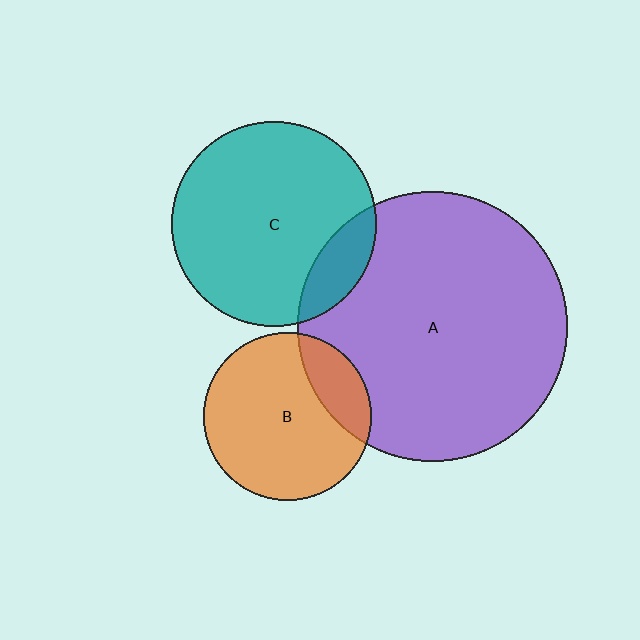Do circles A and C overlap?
Yes.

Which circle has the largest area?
Circle A (purple).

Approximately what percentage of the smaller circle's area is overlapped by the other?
Approximately 15%.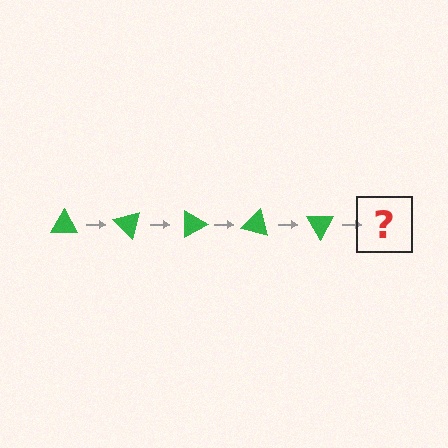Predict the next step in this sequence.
The next step is a green triangle rotated 225 degrees.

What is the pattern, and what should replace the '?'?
The pattern is that the triangle rotates 45 degrees each step. The '?' should be a green triangle rotated 225 degrees.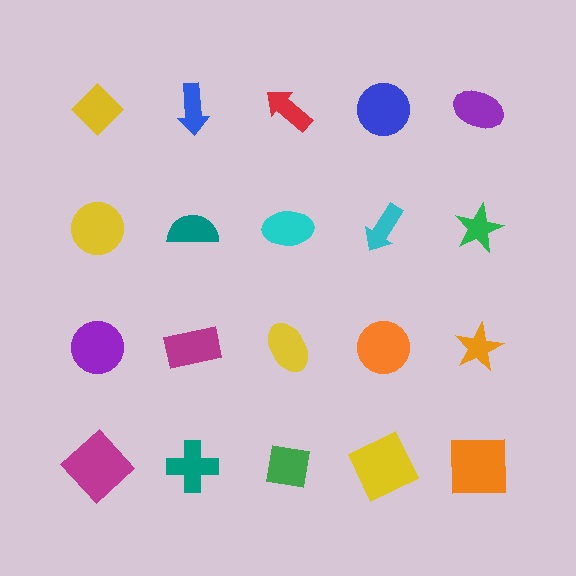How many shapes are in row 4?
5 shapes.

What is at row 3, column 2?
A magenta rectangle.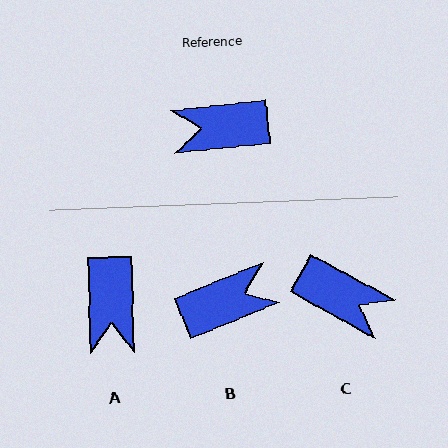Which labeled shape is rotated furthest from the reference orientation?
B, about 164 degrees away.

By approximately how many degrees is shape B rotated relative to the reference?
Approximately 164 degrees clockwise.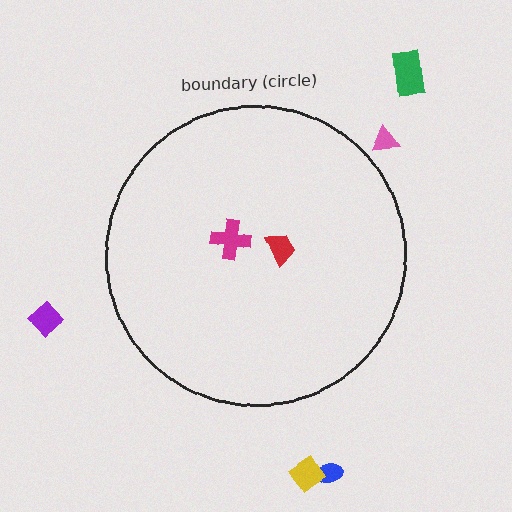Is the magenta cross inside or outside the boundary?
Inside.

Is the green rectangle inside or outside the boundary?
Outside.